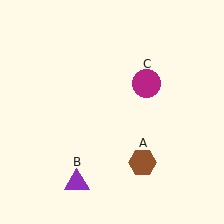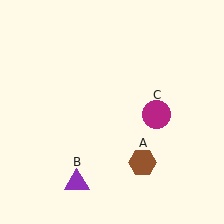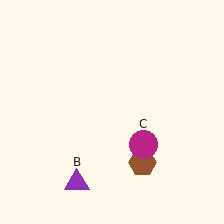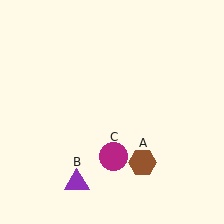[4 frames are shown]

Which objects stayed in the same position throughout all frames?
Brown hexagon (object A) and purple triangle (object B) remained stationary.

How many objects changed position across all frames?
1 object changed position: magenta circle (object C).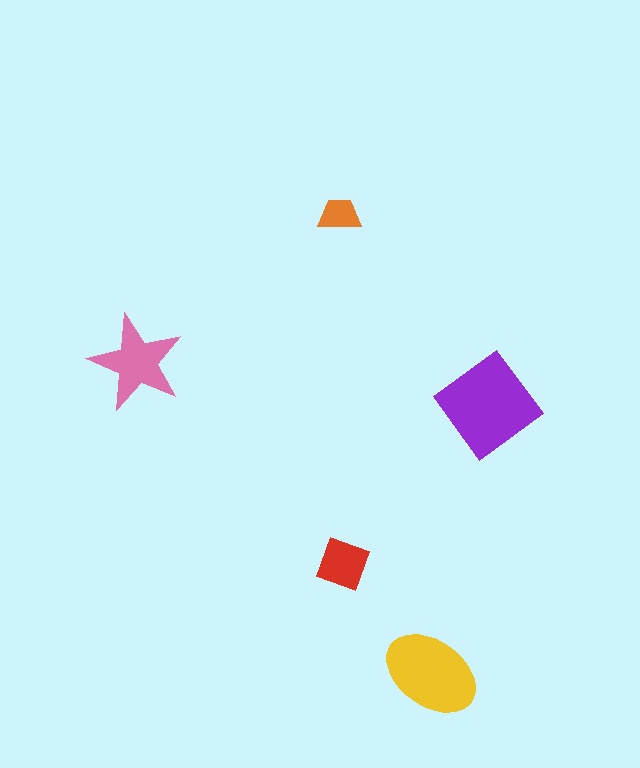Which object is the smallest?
The orange trapezoid.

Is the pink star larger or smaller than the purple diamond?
Smaller.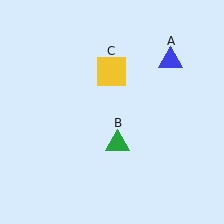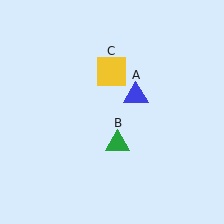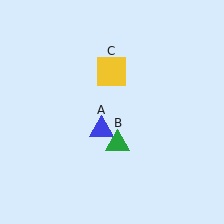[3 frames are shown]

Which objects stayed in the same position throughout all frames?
Green triangle (object B) and yellow square (object C) remained stationary.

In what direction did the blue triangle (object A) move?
The blue triangle (object A) moved down and to the left.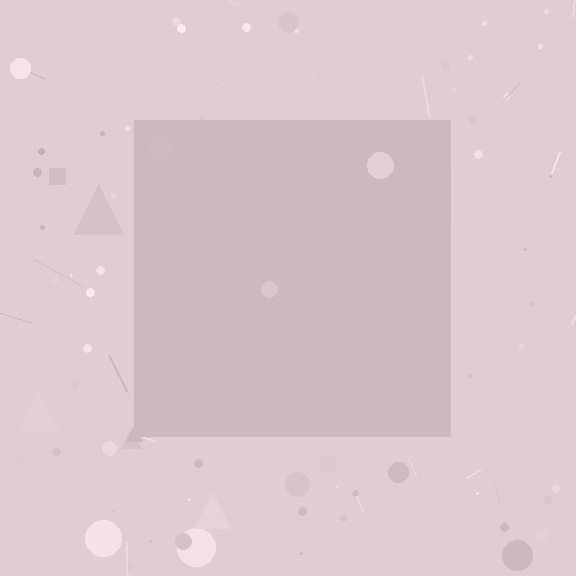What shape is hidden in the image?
A square is hidden in the image.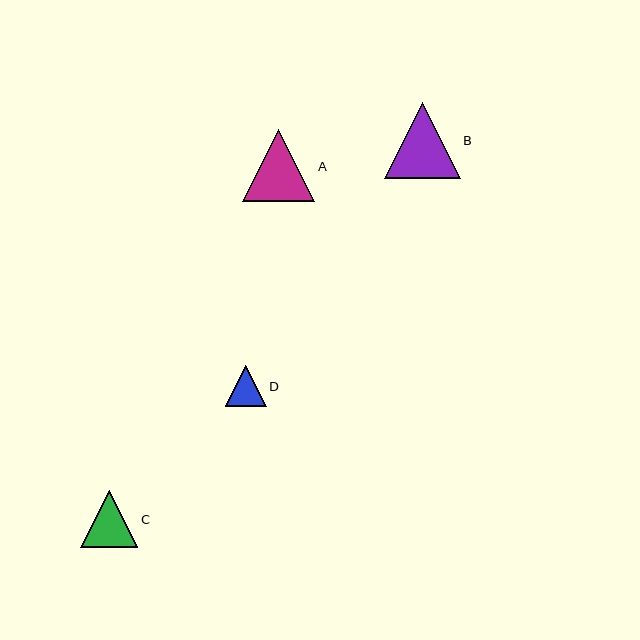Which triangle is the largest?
Triangle B is the largest with a size of approximately 76 pixels.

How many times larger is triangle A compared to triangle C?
Triangle A is approximately 1.3 times the size of triangle C.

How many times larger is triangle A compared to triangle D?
Triangle A is approximately 1.8 times the size of triangle D.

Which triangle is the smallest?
Triangle D is the smallest with a size of approximately 41 pixels.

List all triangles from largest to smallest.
From largest to smallest: B, A, C, D.